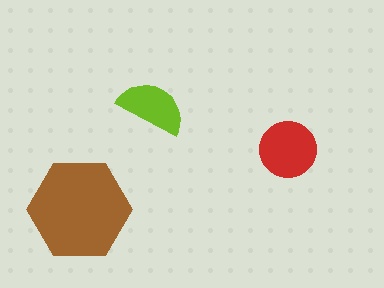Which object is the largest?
The brown hexagon.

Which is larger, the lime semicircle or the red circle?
The red circle.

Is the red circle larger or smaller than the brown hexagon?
Smaller.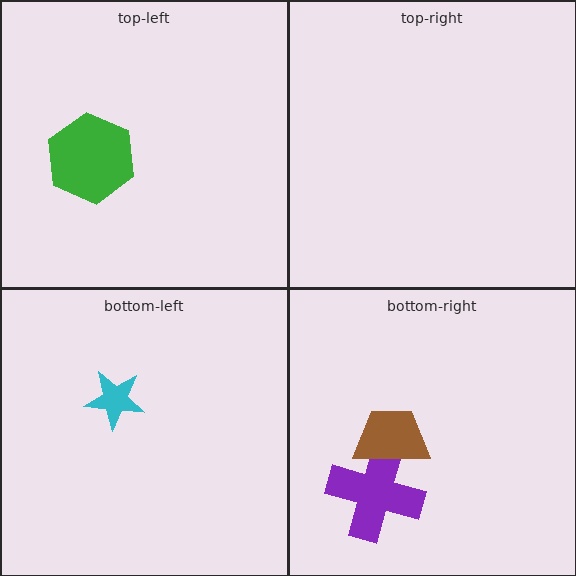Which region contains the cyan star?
The bottom-left region.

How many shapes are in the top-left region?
1.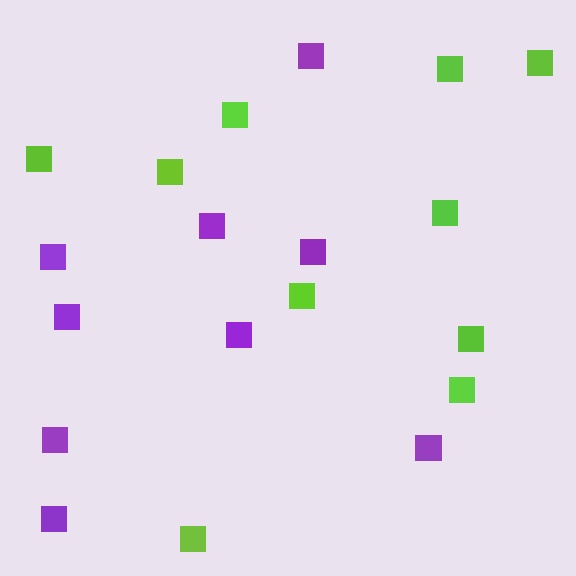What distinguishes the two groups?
There are 2 groups: one group of lime squares (10) and one group of purple squares (9).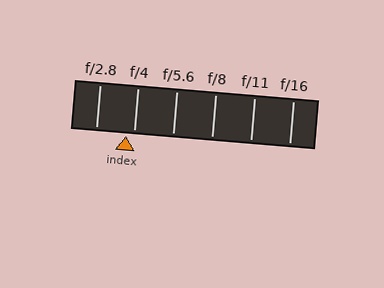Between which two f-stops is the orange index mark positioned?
The index mark is between f/2.8 and f/4.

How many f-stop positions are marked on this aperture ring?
There are 6 f-stop positions marked.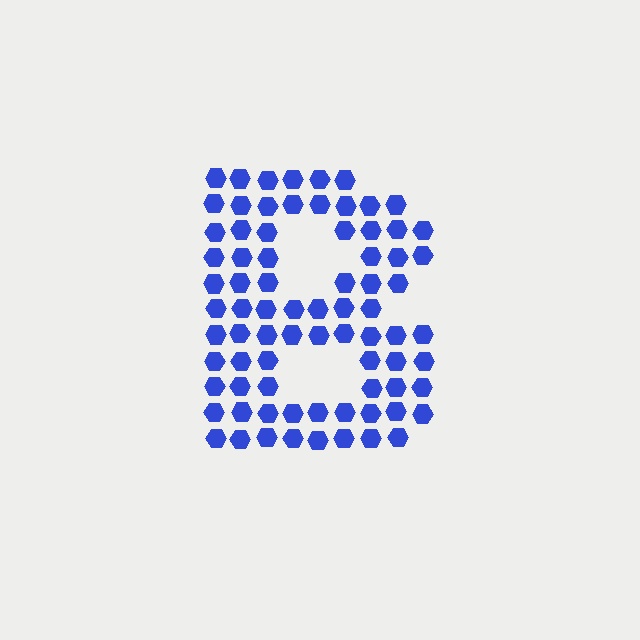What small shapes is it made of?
It is made of small hexagons.